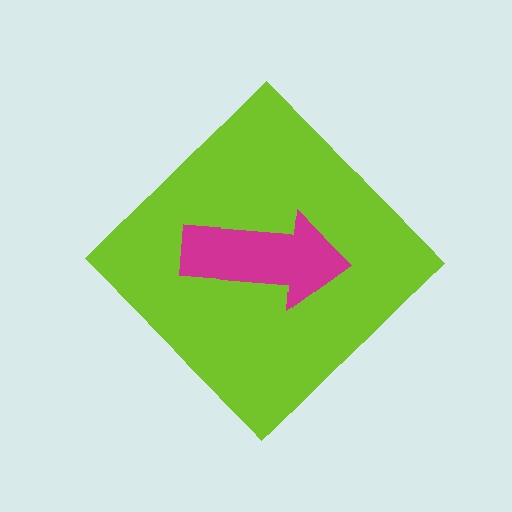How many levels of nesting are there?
2.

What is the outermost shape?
The lime diamond.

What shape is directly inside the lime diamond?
The magenta arrow.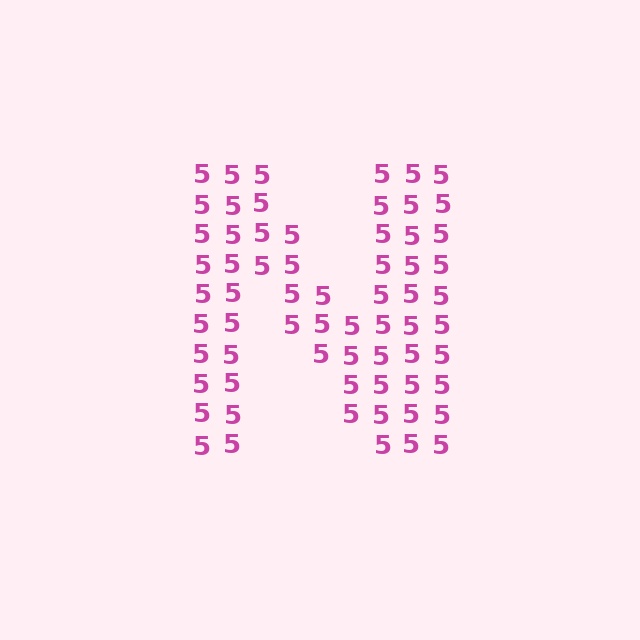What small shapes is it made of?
It is made of small digit 5's.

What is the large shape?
The large shape is the letter N.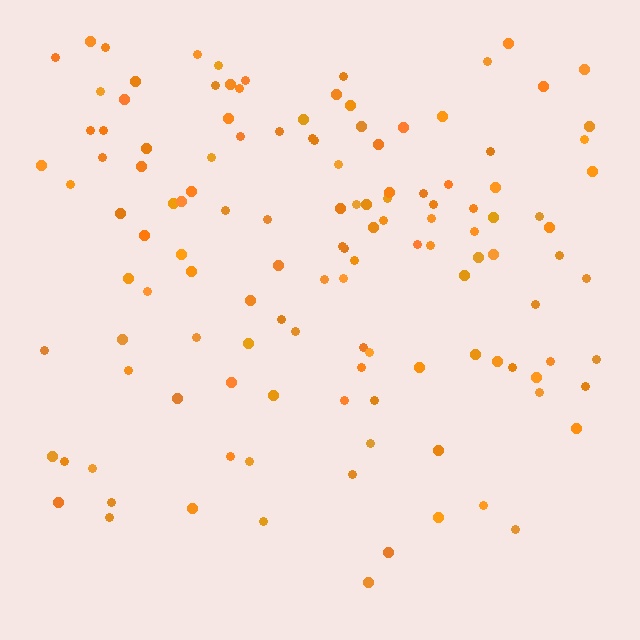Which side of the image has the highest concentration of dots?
The top.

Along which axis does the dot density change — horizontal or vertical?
Vertical.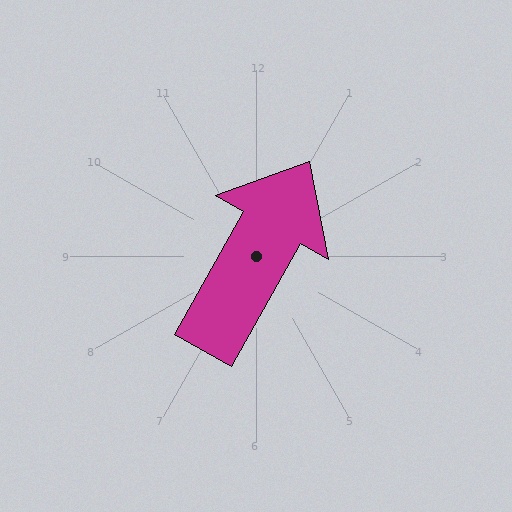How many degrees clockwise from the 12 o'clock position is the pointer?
Approximately 29 degrees.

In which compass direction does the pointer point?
Northeast.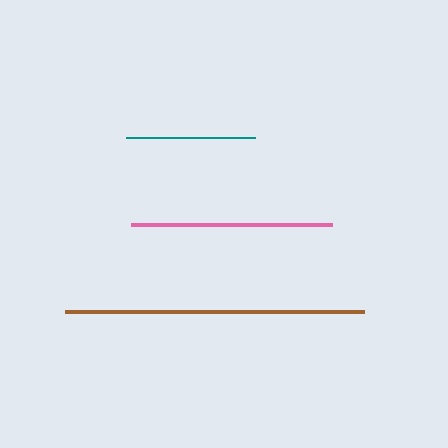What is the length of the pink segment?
The pink segment is approximately 201 pixels long.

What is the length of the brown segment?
The brown segment is approximately 299 pixels long.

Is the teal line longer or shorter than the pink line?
The pink line is longer than the teal line.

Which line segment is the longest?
The brown line is the longest at approximately 299 pixels.